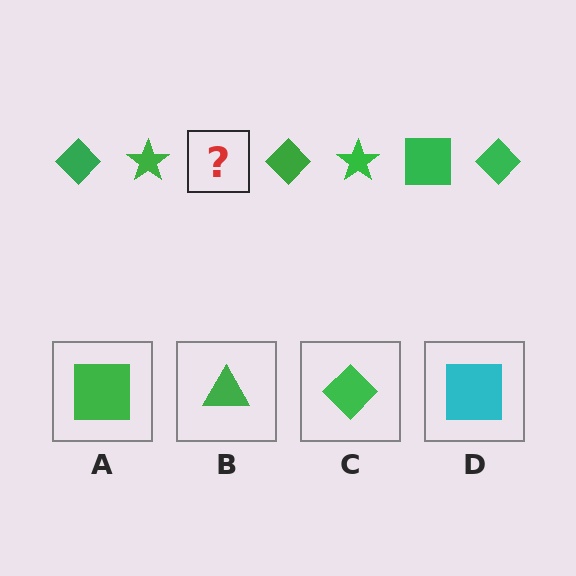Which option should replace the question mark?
Option A.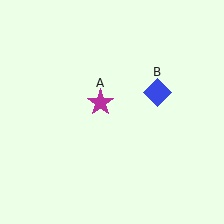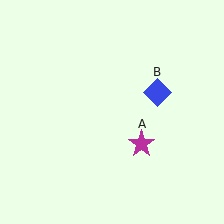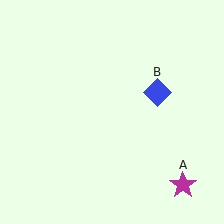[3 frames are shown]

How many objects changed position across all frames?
1 object changed position: magenta star (object A).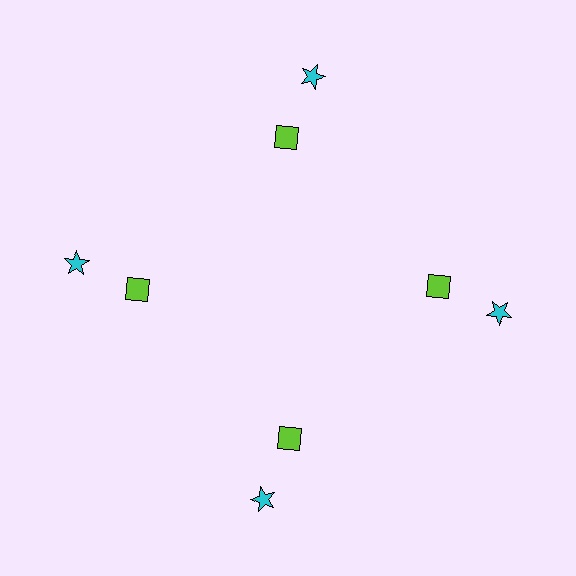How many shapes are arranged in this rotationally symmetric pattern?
There are 8 shapes, arranged in 4 groups of 2.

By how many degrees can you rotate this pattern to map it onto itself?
The pattern maps onto itself every 90 degrees of rotation.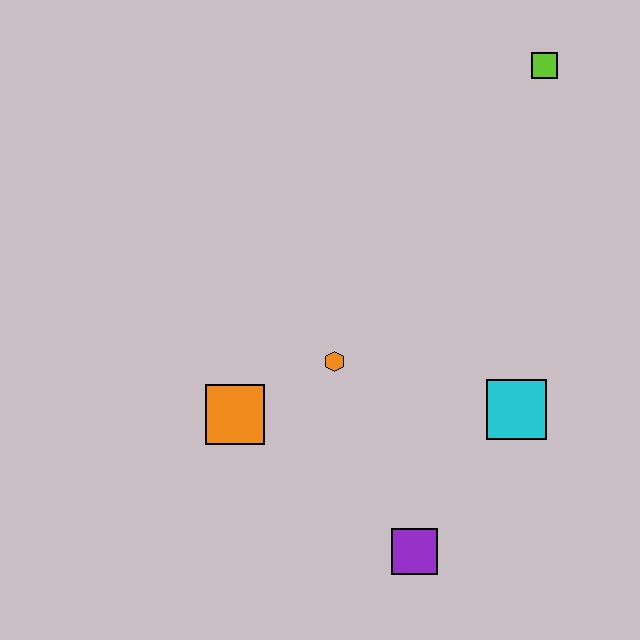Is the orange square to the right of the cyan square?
No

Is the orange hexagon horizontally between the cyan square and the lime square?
No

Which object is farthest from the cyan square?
The lime square is farthest from the cyan square.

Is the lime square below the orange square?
No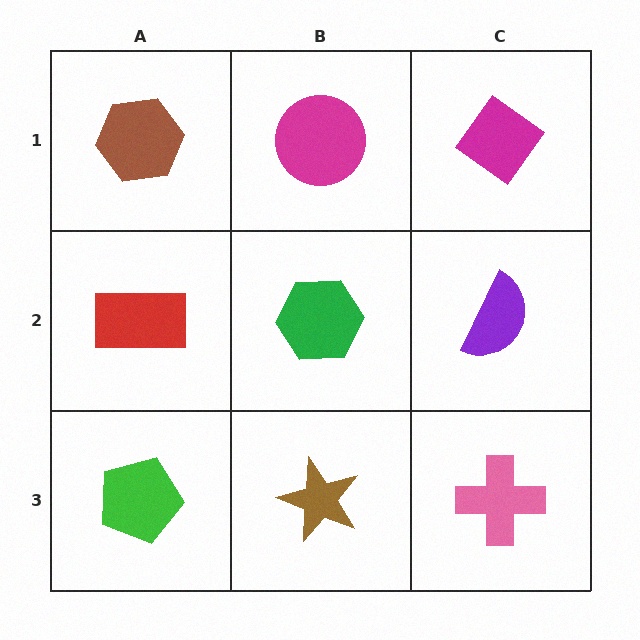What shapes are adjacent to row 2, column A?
A brown hexagon (row 1, column A), a green pentagon (row 3, column A), a green hexagon (row 2, column B).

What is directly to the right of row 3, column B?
A pink cross.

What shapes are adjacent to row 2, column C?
A magenta diamond (row 1, column C), a pink cross (row 3, column C), a green hexagon (row 2, column B).